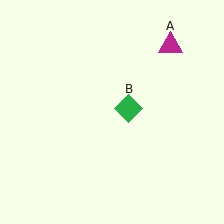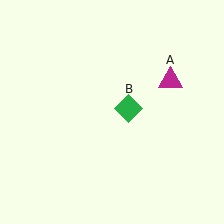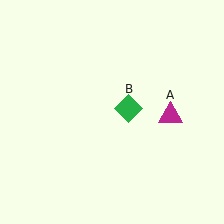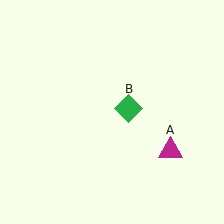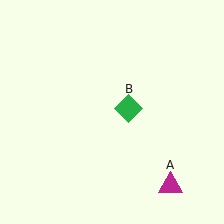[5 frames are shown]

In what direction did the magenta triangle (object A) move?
The magenta triangle (object A) moved down.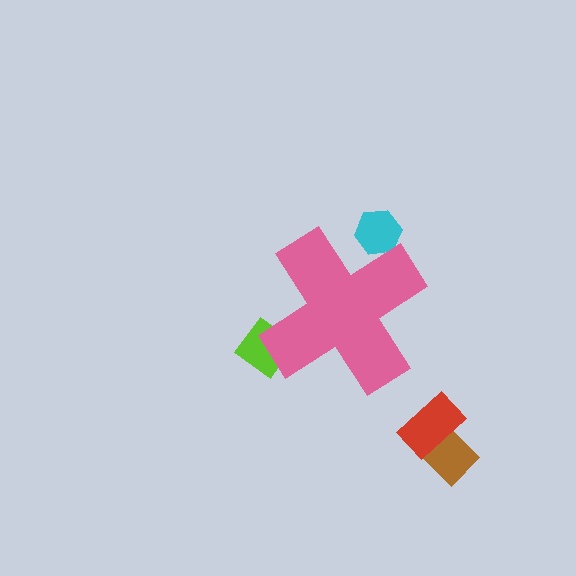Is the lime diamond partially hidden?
Yes, the lime diamond is partially hidden behind the pink cross.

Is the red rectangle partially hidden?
No, the red rectangle is fully visible.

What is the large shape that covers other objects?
A pink cross.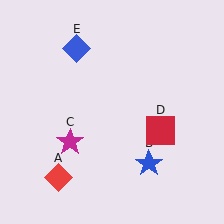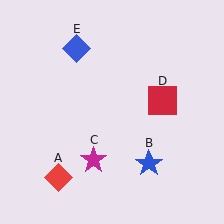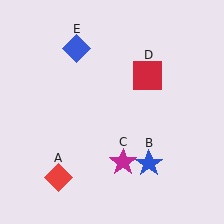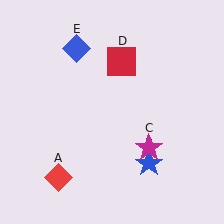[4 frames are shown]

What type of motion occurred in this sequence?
The magenta star (object C), red square (object D) rotated counterclockwise around the center of the scene.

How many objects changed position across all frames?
2 objects changed position: magenta star (object C), red square (object D).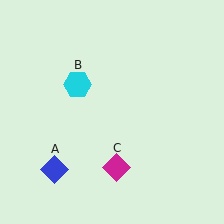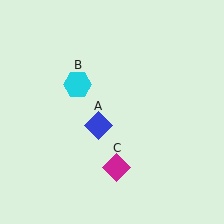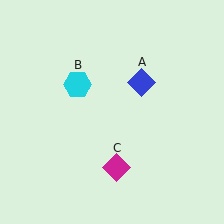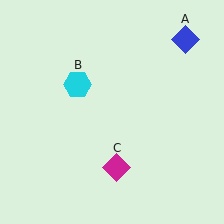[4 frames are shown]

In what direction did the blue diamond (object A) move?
The blue diamond (object A) moved up and to the right.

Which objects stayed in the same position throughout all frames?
Cyan hexagon (object B) and magenta diamond (object C) remained stationary.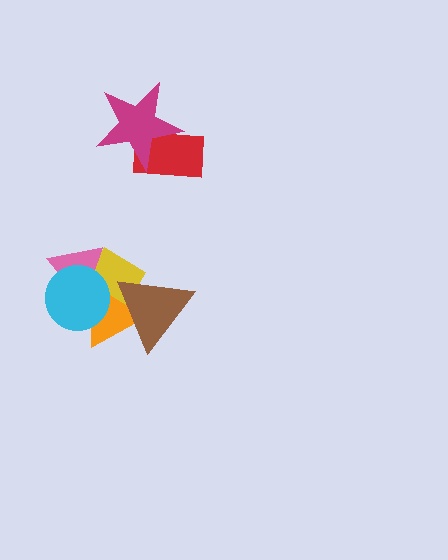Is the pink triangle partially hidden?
Yes, it is partially covered by another shape.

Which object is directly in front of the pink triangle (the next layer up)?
The orange triangle is directly in front of the pink triangle.